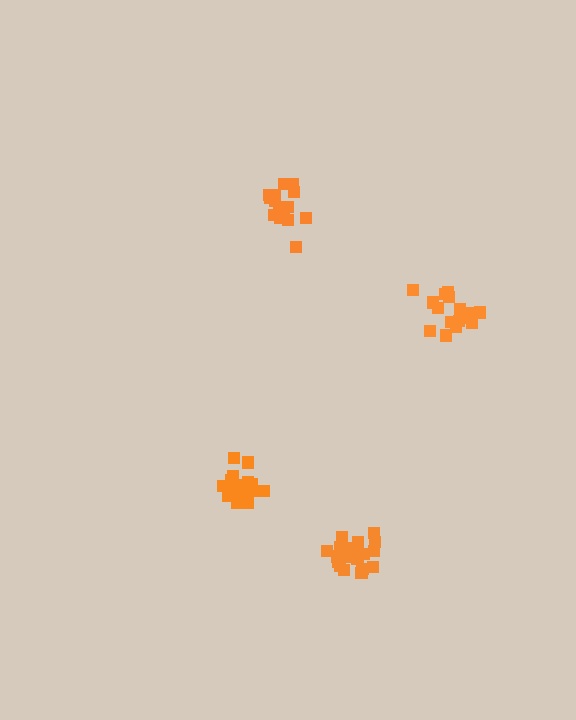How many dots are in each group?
Group 1: 19 dots, Group 2: 16 dots, Group 3: 20 dots, Group 4: 20 dots (75 total).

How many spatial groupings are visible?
There are 4 spatial groupings.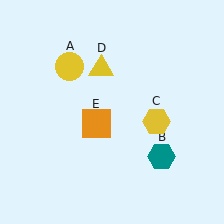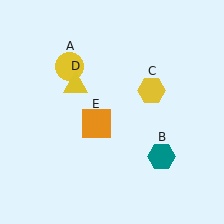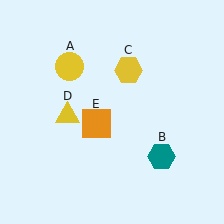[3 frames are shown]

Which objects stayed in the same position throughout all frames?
Yellow circle (object A) and teal hexagon (object B) and orange square (object E) remained stationary.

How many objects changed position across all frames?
2 objects changed position: yellow hexagon (object C), yellow triangle (object D).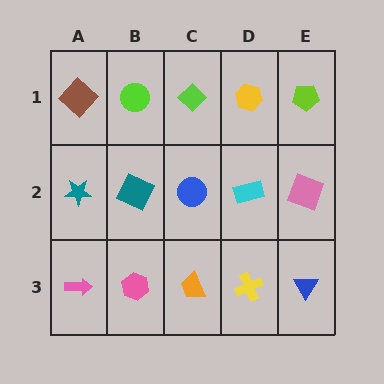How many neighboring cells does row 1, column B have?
3.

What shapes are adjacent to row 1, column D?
A cyan rectangle (row 2, column D), a lime diamond (row 1, column C), a lime pentagon (row 1, column E).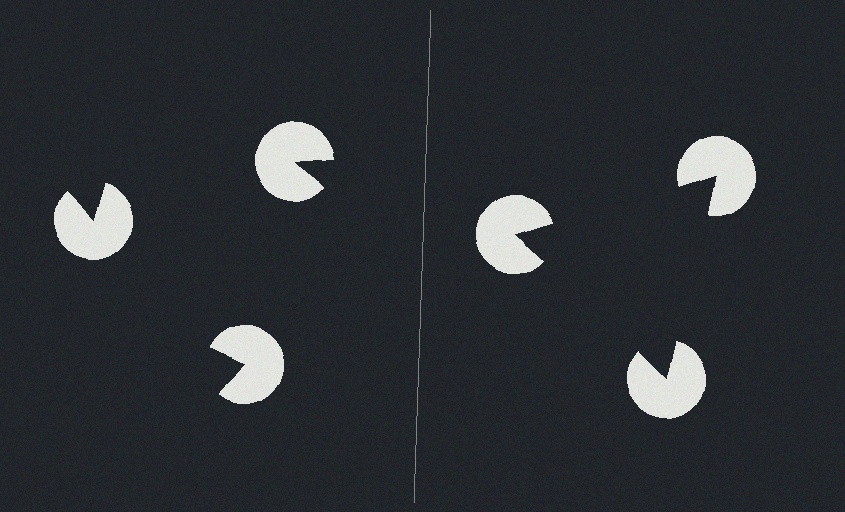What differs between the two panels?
The pac-man discs are positioned identically on both sides; only the wedge orientations differ. On the right they align to a triangle; on the left they are misaligned.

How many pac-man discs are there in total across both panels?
6 — 3 on each side.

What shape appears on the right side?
An illusory triangle.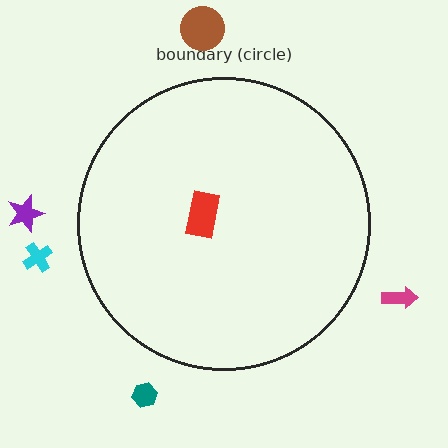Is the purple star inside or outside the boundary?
Outside.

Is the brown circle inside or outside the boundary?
Outside.